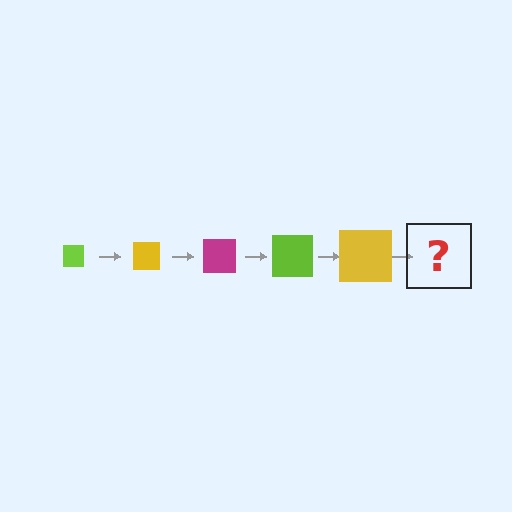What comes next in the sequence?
The next element should be a magenta square, larger than the previous one.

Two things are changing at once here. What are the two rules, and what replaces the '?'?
The two rules are that the square grows larger each step and the color cycles through lime, yellow, and magenta. The '?' should be a magenta square, larger than the previous one.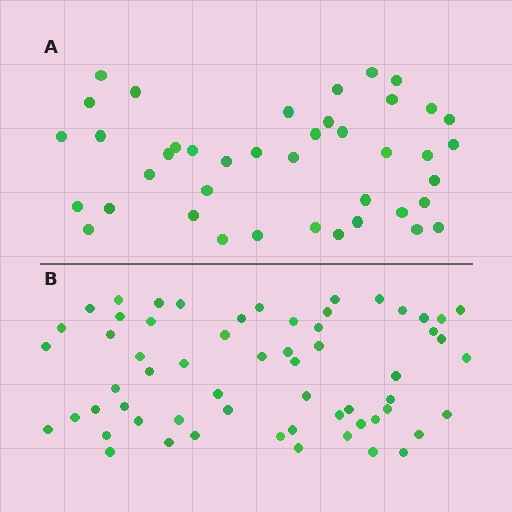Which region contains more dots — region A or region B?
Region B (the bottom region) has more dots.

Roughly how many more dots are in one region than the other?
Region B has approximately 20 more dots than region A.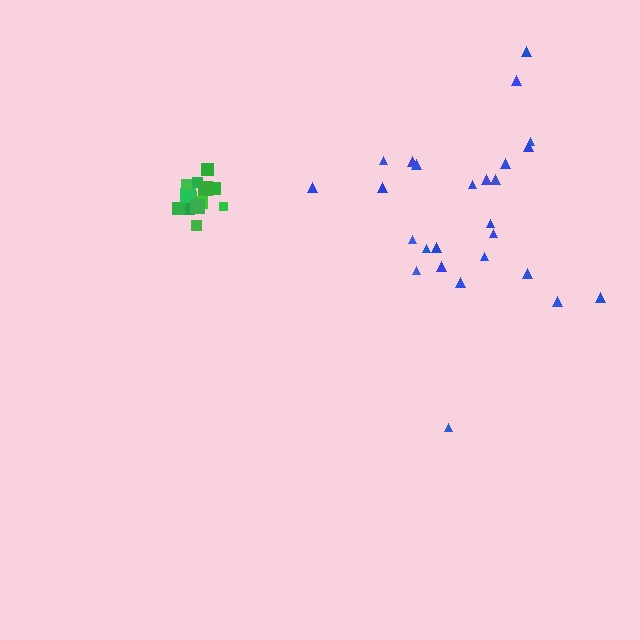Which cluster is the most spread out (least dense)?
Blue.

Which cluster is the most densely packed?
Green.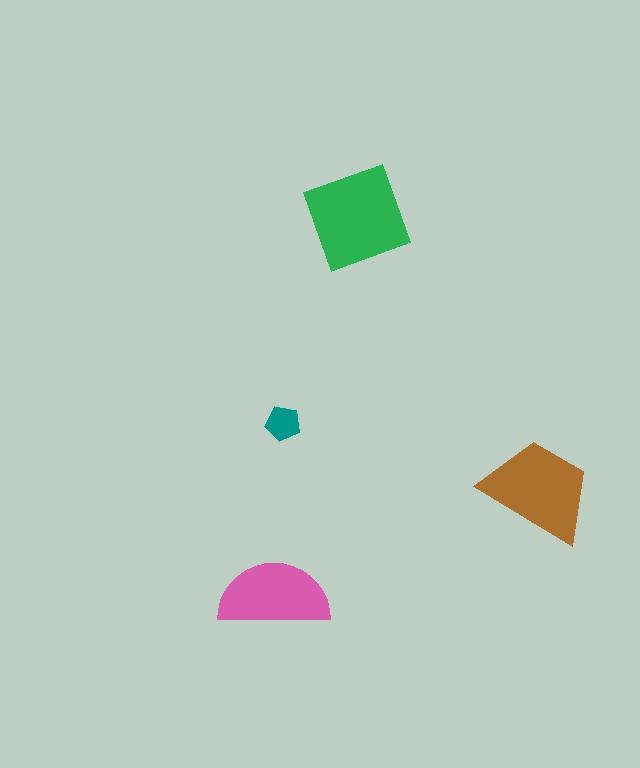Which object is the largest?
The green square.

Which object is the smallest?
The teal pentagon.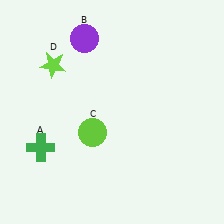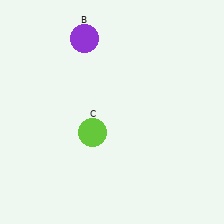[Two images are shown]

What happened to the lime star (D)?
The lime star (D) was removed in Image 2. It was in the top-left area of Image 1.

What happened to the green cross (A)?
The green cross (A) was removed in Image 2. It was in the bottom-left area of Image 1.